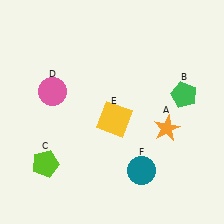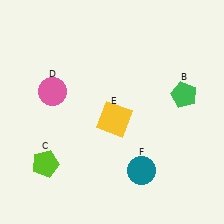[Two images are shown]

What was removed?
The orange star (A) was removed in Image 2.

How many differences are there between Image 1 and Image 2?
There is 1 difference between the two images.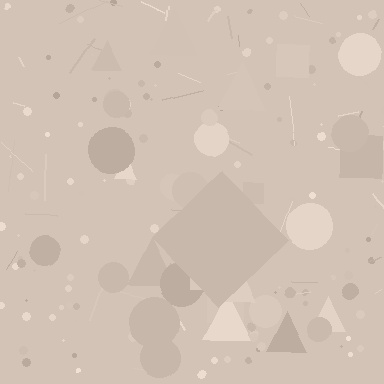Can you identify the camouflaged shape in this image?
The camouflaged shape is a diamond.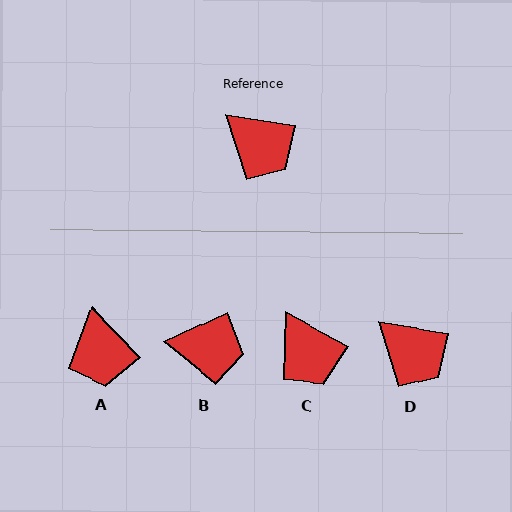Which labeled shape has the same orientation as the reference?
D.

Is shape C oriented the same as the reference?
No, it is off by about 20 degrees.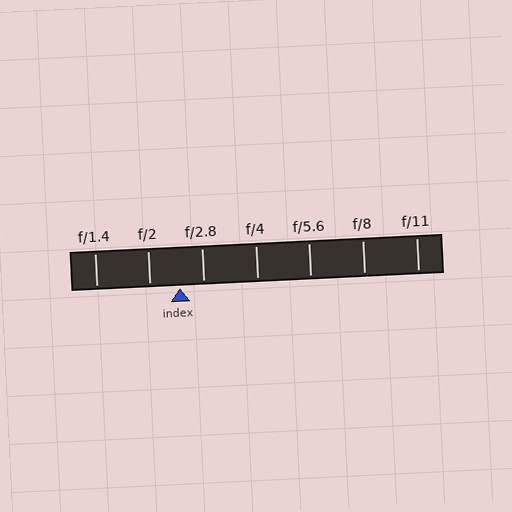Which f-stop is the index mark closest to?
The index mark is closest to f/2.8.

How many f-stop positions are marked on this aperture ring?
There are 7 f-stop positions marked.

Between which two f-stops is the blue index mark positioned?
The index mark is between f/2 and f/2.8.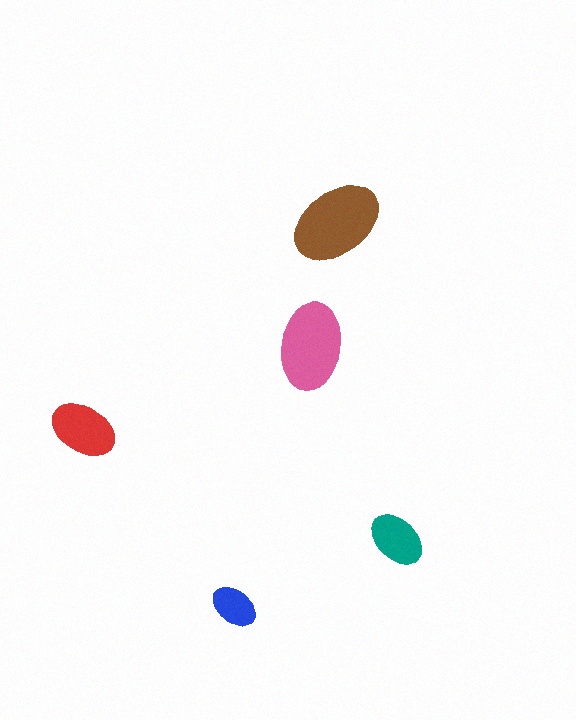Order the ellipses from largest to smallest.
the brown one, the pink one, the red one, the teal one, the blue one.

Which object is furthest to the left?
The red ellipse is leftmost.